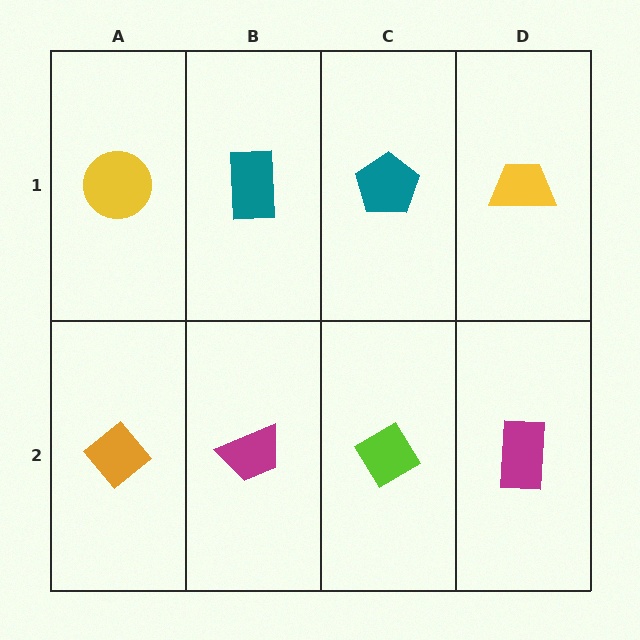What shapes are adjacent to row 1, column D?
A magenta rectangle (row 2, column D), a teal pentagon (row 1, column C).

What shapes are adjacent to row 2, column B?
A teal rectangle (row 1, column B), an orange diamond (row 2, column A), a lime diamond (row 2, column C).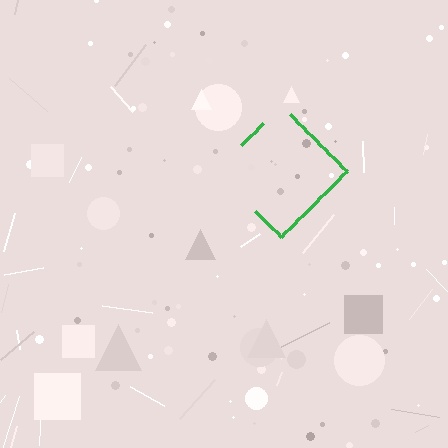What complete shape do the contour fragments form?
The contour fragments form a diamond.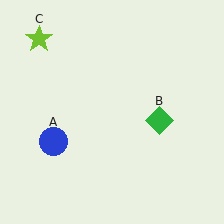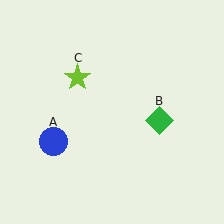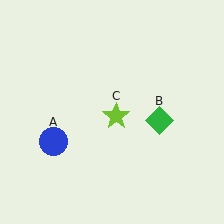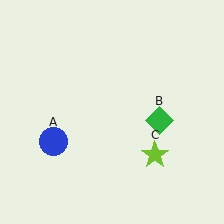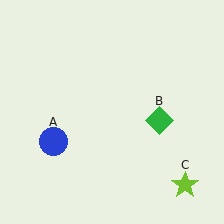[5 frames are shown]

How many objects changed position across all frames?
1 object changed position: lime star (object C).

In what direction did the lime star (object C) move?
The lime star (object C) moved down and to the right.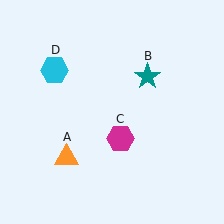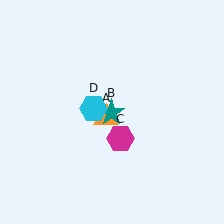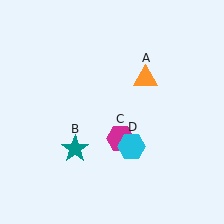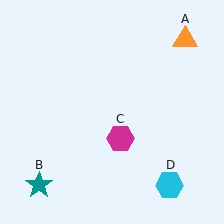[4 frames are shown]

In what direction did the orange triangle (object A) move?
The orange triangle (object A) moved up and to the right.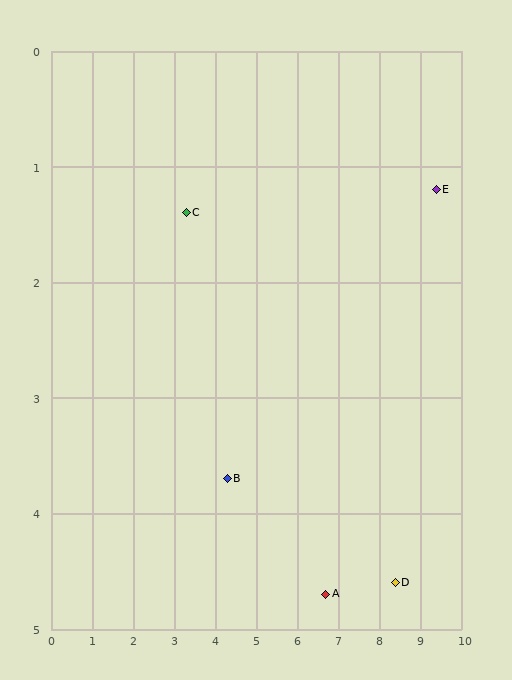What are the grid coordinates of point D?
Point D is at approximately (8.4, 4.6).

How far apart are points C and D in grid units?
Points C and D are about 6.0 grid units apart.